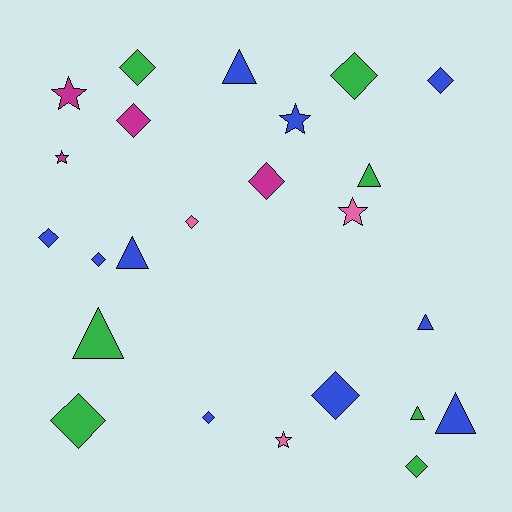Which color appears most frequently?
Blue, with 10 objects.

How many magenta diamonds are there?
There are 2 magenta diamonds.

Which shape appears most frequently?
Diamond, with 12 objects.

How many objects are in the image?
There are 24 objects.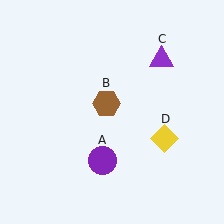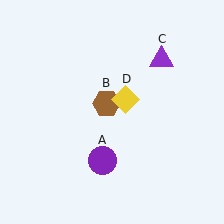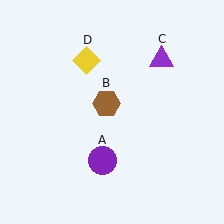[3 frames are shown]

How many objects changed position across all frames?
1 object changed position: yellow diamond (object D).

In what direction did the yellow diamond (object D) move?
The yellow diamond (object D) moved up and to the left.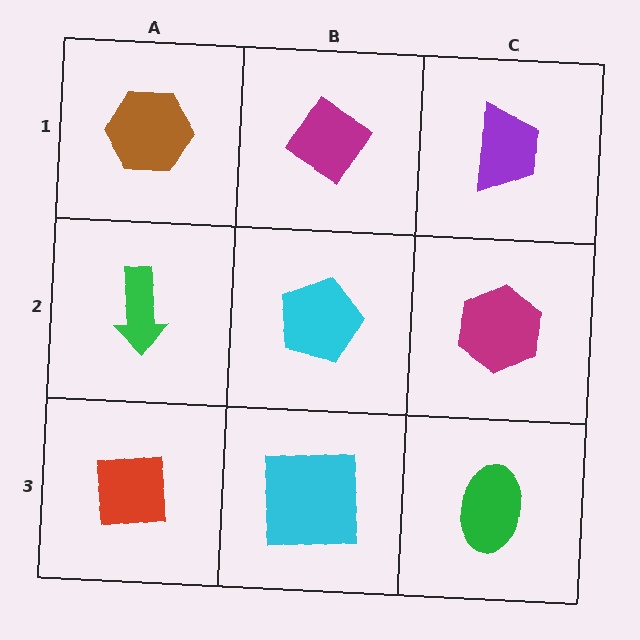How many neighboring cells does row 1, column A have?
2.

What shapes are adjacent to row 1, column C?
A magenta hexagon (row 2, column C), a magenta diamond (row 1, column B).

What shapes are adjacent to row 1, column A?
A green arrow (row 2, column A), a magenta diamond (row 1, column B).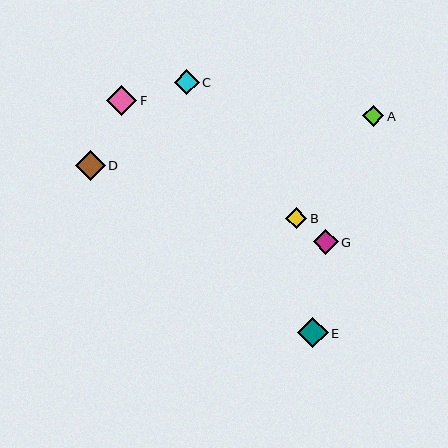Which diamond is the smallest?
Diamond B is the smallest with a size of approximately 21 pixels.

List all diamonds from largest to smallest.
From largest to smallest: E, F, D, C, G, A, B.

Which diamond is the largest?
Diamond E is the largest with a size of approximately 31 pixels.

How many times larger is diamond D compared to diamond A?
Diamond D is approximately 1.4 times the size of diamond A.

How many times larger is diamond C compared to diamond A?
Diamond C is approximately 1.2 times the size of diamond A.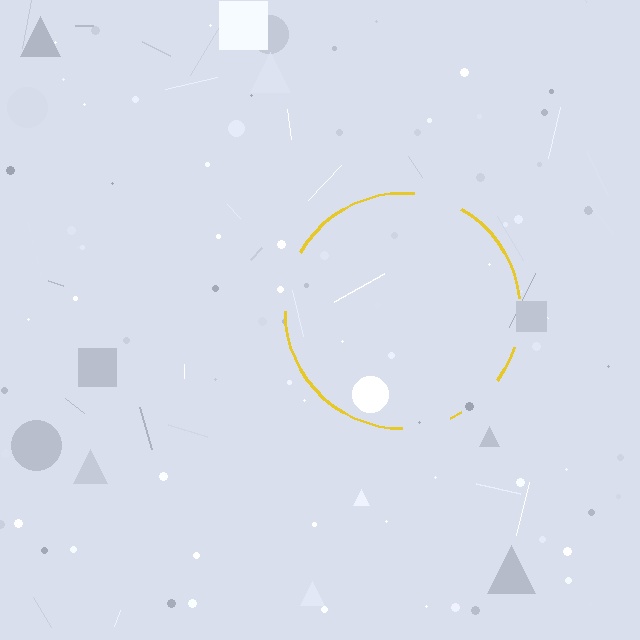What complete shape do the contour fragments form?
The contour fragments form a circle.